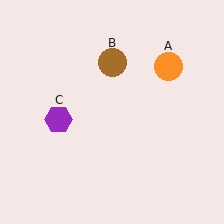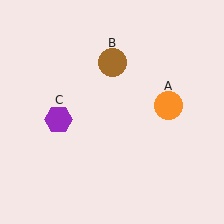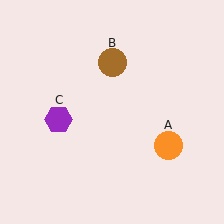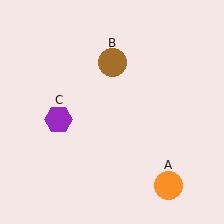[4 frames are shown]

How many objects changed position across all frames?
1 object changed position: orange circle (object A).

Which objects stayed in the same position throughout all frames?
Brown circle (object B) and purple hexagon (object C) remained stationary.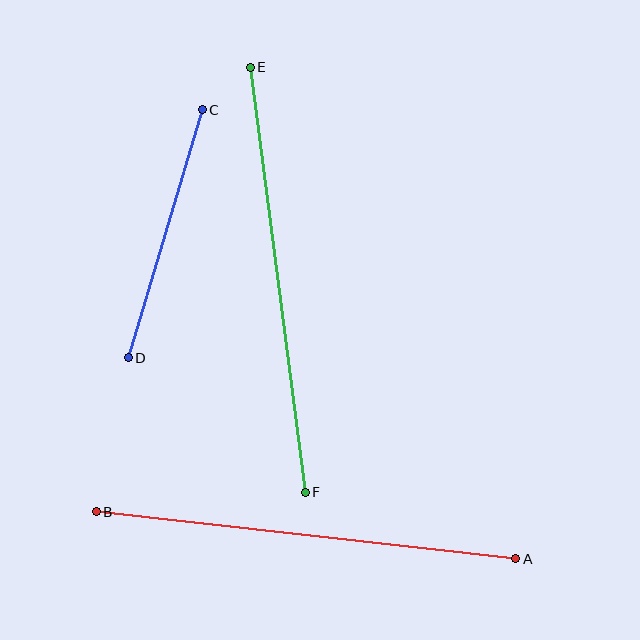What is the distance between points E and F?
The distance is approximately 428 pixels.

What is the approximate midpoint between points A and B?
The midpoint is at approximately (306, 535) pixels.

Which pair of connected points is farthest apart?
Points E and F are farthest apart.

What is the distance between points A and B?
The distance is approximately 422 pixels.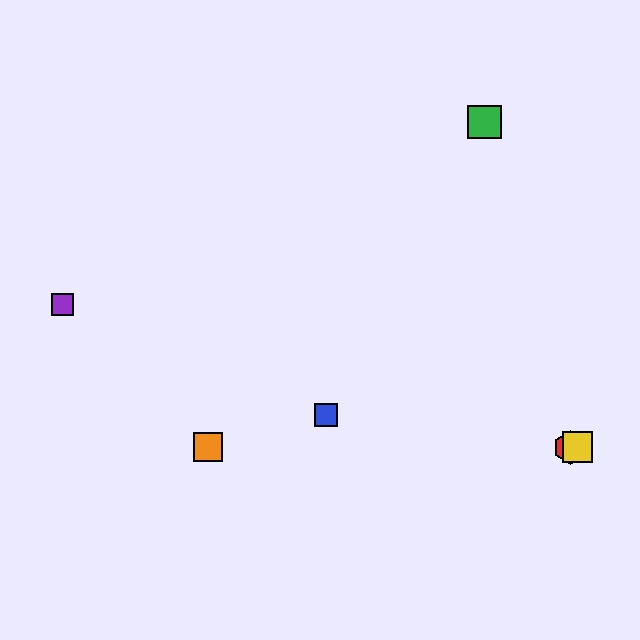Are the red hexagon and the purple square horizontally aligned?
No, the red hexagon is at y≈447 and the purple square is at y≈304.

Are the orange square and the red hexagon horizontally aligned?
Yes, both are at y≈447.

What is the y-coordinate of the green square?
The green square is at y≈122.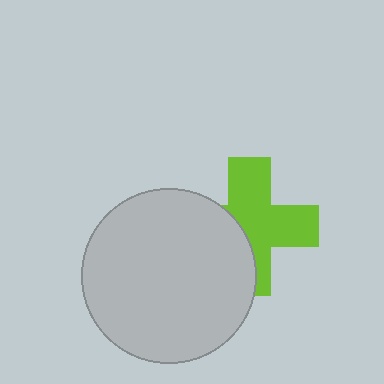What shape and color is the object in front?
The object in front is a light gray circle.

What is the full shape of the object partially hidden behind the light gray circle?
The partially hidden object is a lime cross.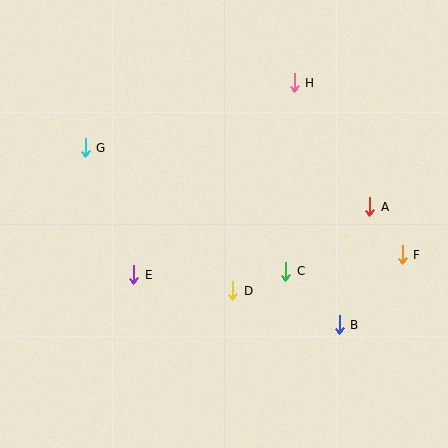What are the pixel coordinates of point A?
Point A is at (370, 207).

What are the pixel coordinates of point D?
Point D is at (233, 291).